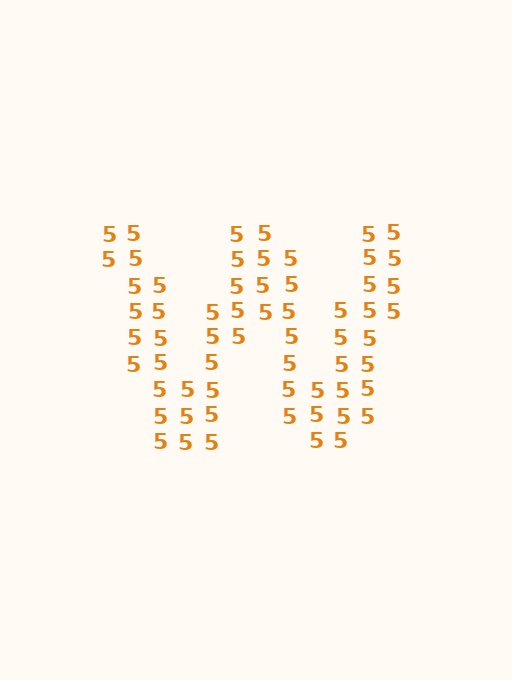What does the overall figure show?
The overall figure shows the letter W.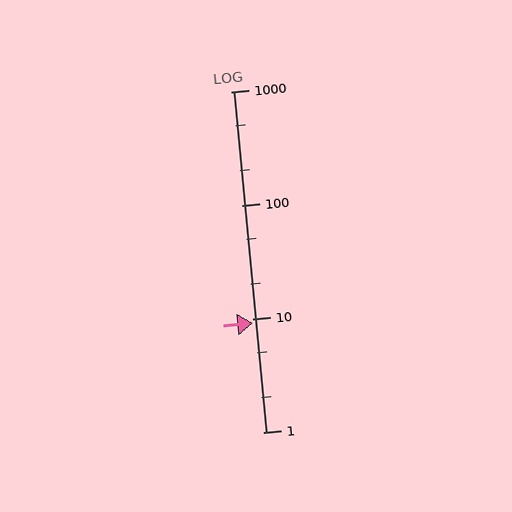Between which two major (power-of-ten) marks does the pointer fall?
The pointer is between 1 and 10.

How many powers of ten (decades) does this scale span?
The scale spans 3 decades, from 1 to 1000.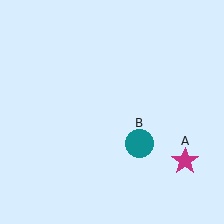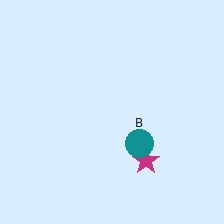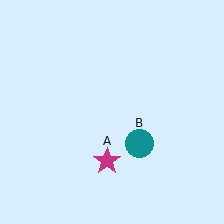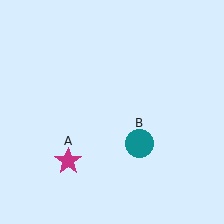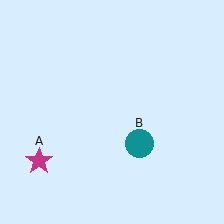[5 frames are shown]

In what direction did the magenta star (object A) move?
The magenta star (object A) moved left.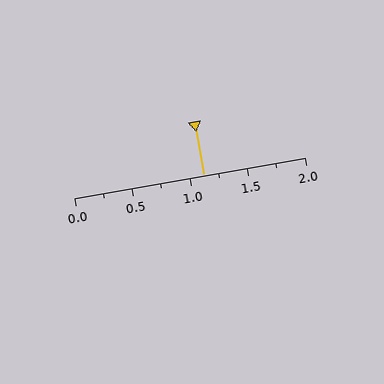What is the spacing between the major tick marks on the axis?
The major ticks are spaced 0.5 apart.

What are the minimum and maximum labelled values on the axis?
The axis runs from 0.0 to 2.0.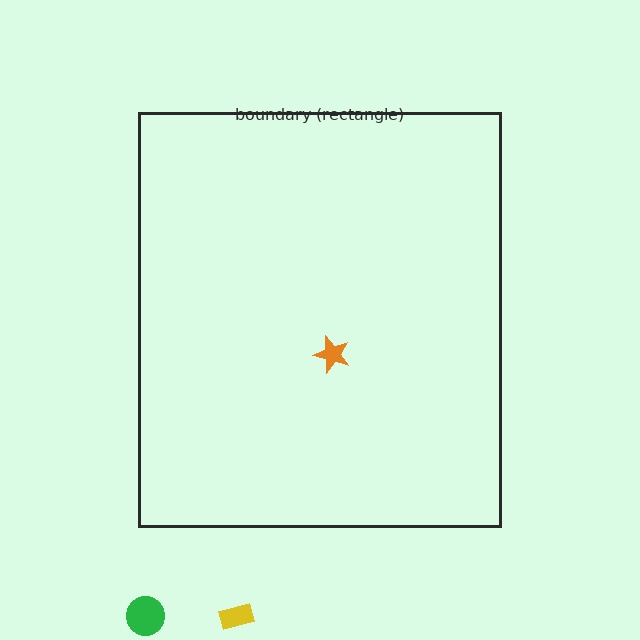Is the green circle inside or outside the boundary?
Outside.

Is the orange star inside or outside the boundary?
Inside.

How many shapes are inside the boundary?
1 inside, 2 outside.